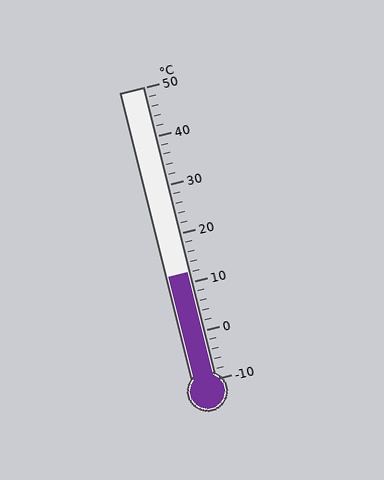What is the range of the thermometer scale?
The thermometer scale ranges from -10°C to 50°C.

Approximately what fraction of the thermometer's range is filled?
The thermometer is filled to approximately 35% of its range.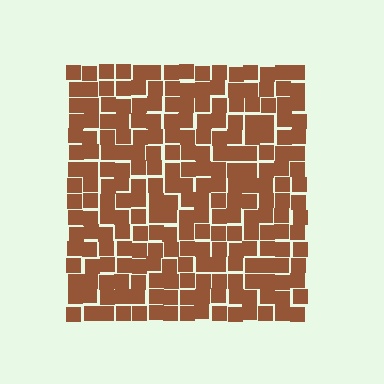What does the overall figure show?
The overall figure shows a square.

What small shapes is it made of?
It is made of small squares.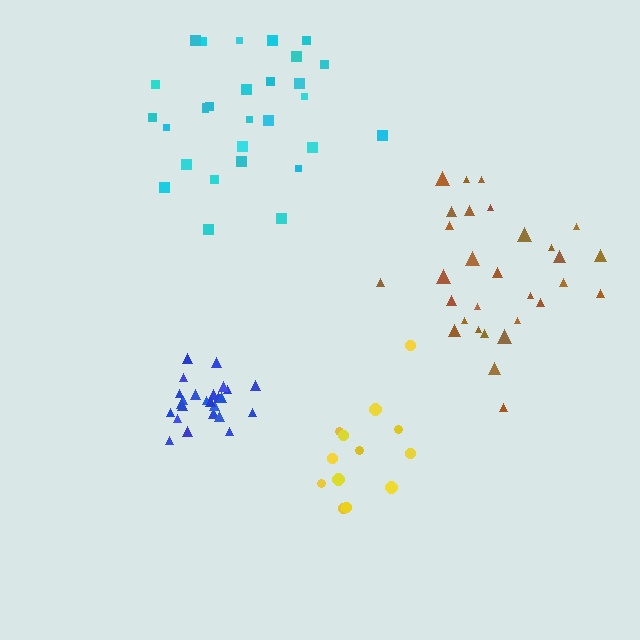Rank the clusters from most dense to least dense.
blue, yellow, cyan, brown.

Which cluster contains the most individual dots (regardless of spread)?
Brown (30).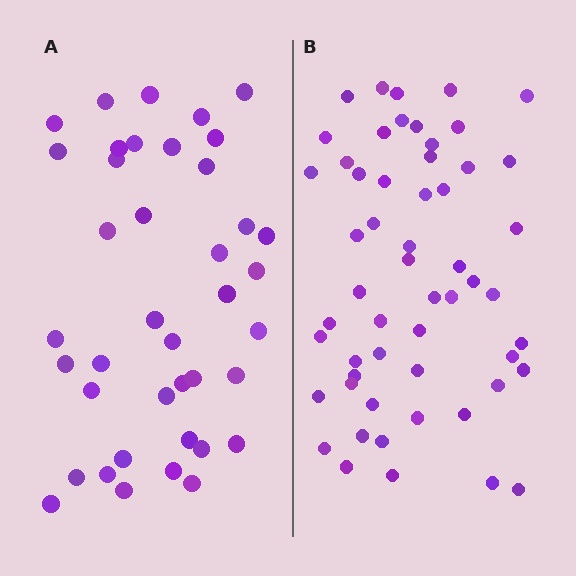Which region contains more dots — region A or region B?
Region B (the right region) has more dots.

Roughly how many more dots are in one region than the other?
Region B has approximately 15 more dots than region A.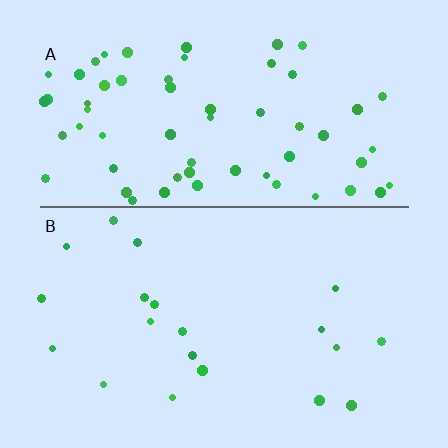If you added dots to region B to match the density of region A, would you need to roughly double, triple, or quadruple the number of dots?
Approximately triple.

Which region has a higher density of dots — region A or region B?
A (the top).